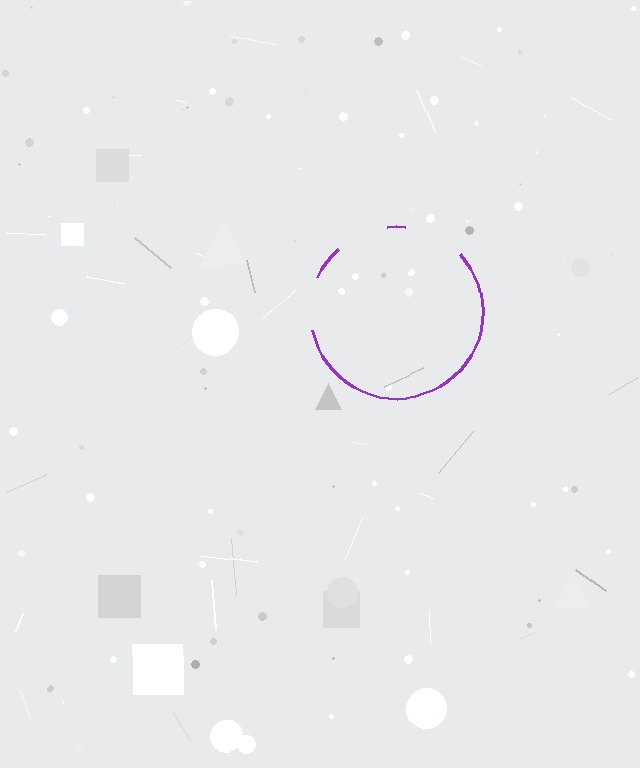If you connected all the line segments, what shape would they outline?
They would outline a circle.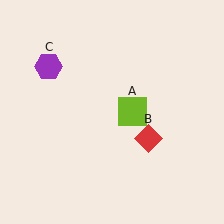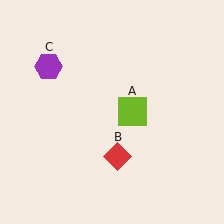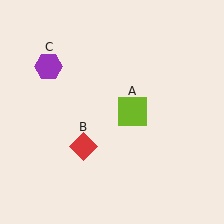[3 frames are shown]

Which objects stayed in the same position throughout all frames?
Lime square (object A) and purple hexagon (object C) remained stationary.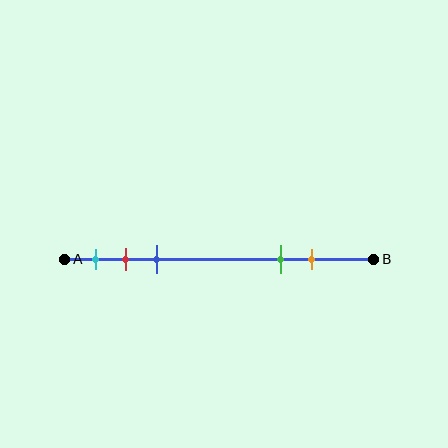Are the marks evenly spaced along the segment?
No, the marks are not evenly spaced.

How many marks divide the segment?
There are 5 marks dividing the segment.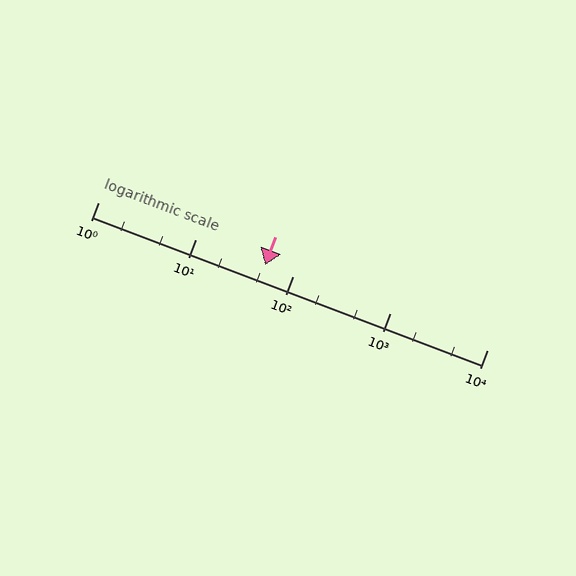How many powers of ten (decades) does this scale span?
The scale spans 4 decades, from 1 to 10000.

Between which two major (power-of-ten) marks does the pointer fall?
The pointer is between 10 and 100.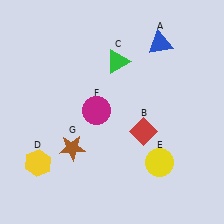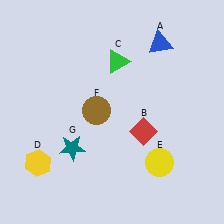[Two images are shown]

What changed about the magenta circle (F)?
In Image 1, F is magenta. In Image 2, it changed to brown.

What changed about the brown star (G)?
In Image 1, G is brown. In Image 2, it changed to teal.